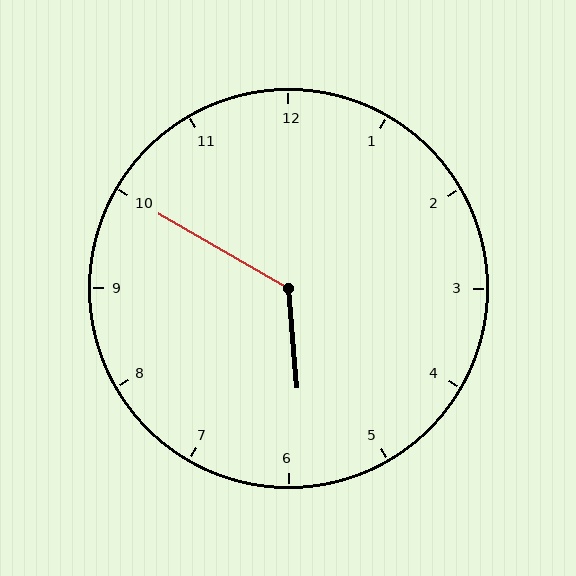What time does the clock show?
5:50.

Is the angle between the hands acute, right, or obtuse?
It is obtuse.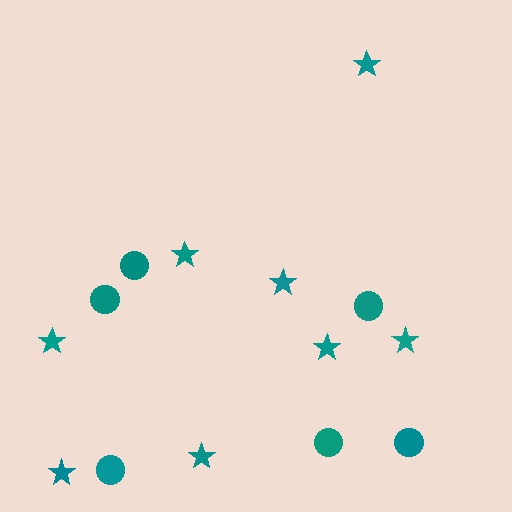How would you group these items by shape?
There are 2 groups: one group of circles (6) and one group of stars (8).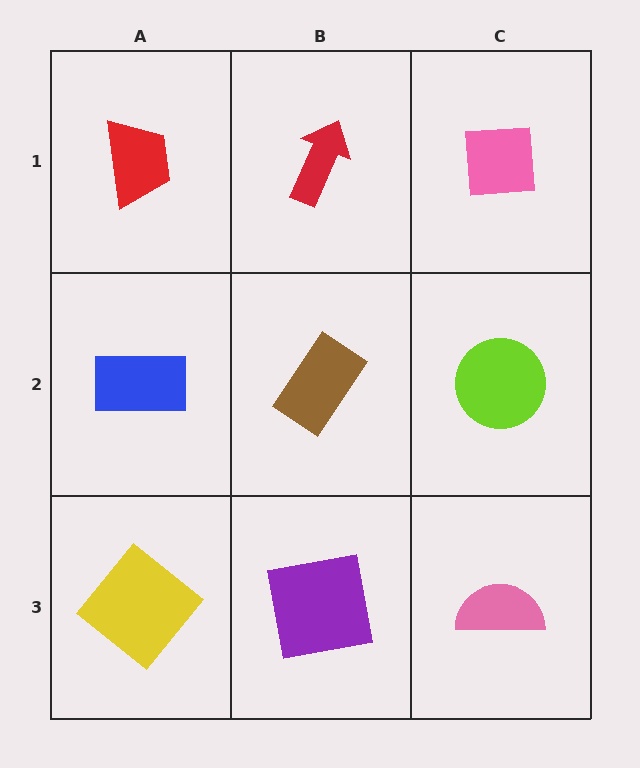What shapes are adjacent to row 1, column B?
A brown rectangle (row 2, column B), a red trapezoid (row 1, column A), a pink square (row 1, column C).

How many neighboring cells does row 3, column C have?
2.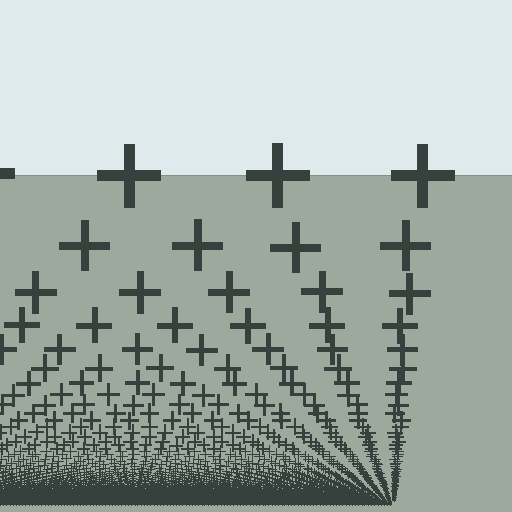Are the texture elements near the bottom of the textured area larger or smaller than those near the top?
Smaller. The gradient is inverted — elements near the bottom are smaller and denser.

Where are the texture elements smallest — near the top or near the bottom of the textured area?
Near the bottom.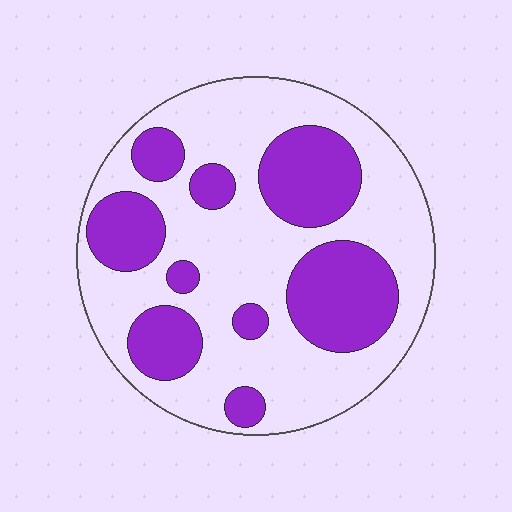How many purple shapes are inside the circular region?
9.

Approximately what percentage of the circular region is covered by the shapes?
Approximately 35%.